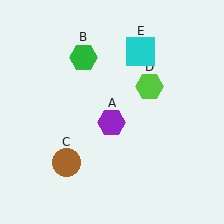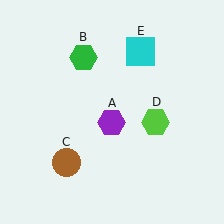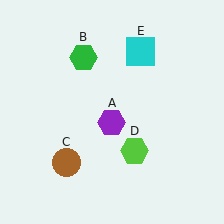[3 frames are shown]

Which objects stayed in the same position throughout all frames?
Purple hexagon (object A) and green hexagon (object B) and brown circle (object C) and cyan square (object E) remained stationary.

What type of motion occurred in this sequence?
The lime hexagon (object D) rotated clockwise around the center of the scene.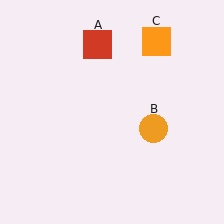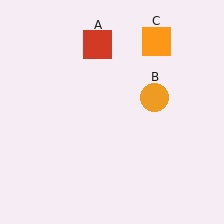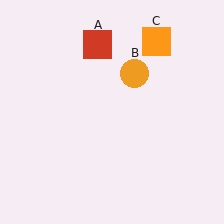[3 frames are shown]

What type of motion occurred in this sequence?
The orange circle (object B) rotated counterclockwise around the center of the scene.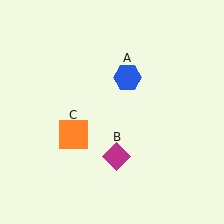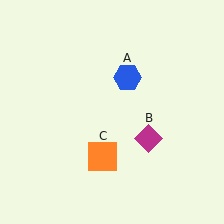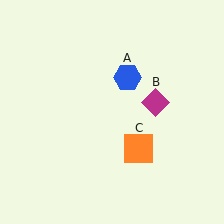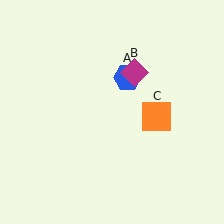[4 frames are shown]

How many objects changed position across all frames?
2 objects changed position: magenta diamond (object B), orange square (object C).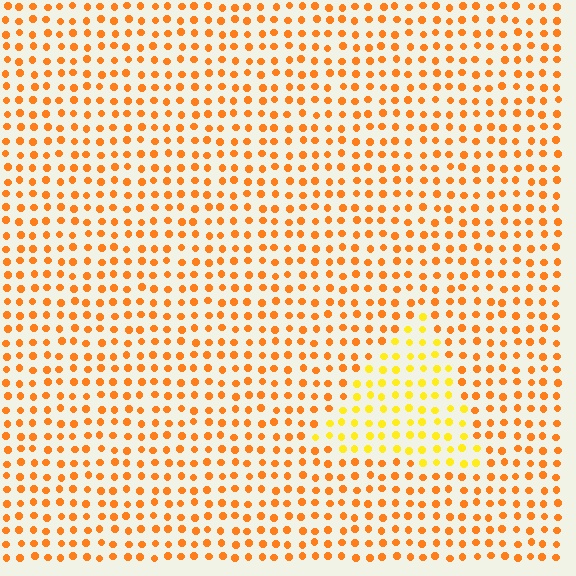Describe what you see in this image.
The image is filled with small orange elements in a uniform arrangement. A triangle-shaped region is visible where the elements are tinted to a slightly different hue, forming a subtle color boundary.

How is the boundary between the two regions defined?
The boundary is defined purely by a slight shift in hue (about 29 degrees). Spacing, size, and orientation are identical on both sides.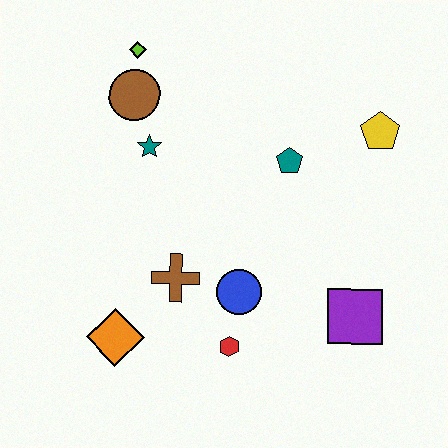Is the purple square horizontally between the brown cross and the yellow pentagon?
Yes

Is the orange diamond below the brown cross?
Yes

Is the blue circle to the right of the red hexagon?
Yes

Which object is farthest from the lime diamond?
The purple square is farthest from the lime diamond.